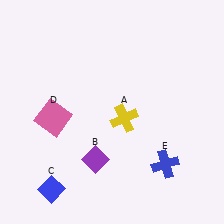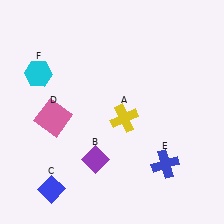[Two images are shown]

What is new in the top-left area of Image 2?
A cyan hexagon (F) was added in the top-left area of Image 2.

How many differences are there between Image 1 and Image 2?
There is 1 difference between the two images.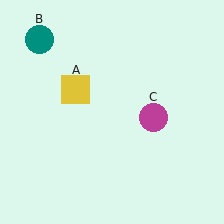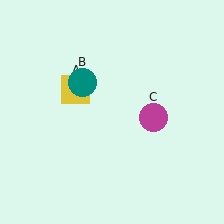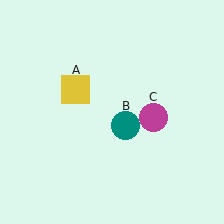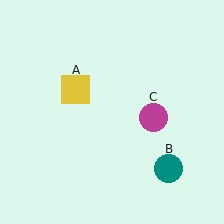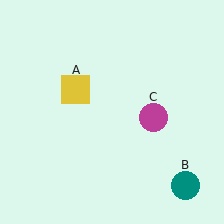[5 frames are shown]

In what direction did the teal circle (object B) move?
The teal circle (object B) moved down and to the right.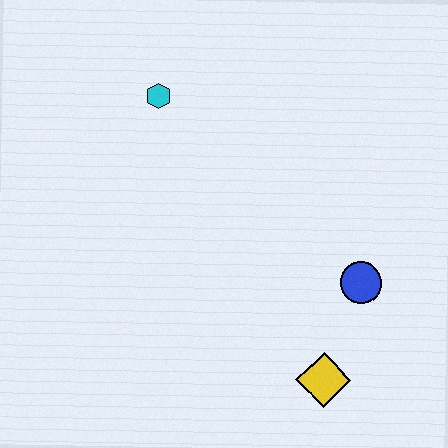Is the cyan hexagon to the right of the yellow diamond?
No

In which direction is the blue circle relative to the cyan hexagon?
The blue circle is to the right of the cyan hexagon.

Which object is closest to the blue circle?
The yellow diamond is closest to the blue circle.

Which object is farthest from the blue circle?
The cyan hexagon is farthest from the blue circle.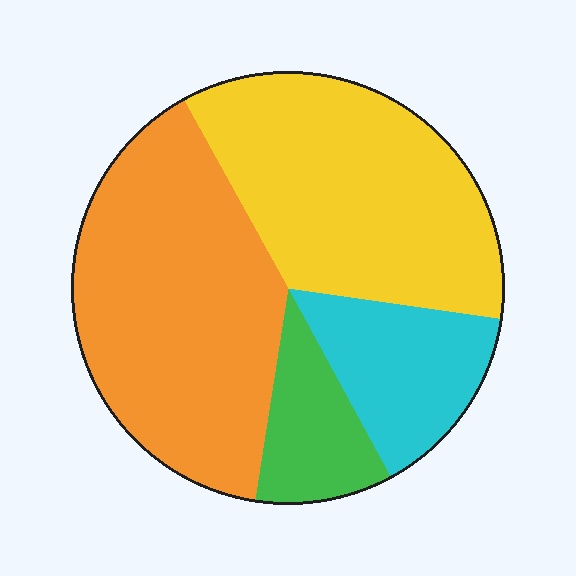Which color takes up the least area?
Green, at roughly 10%.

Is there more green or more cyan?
Cyan.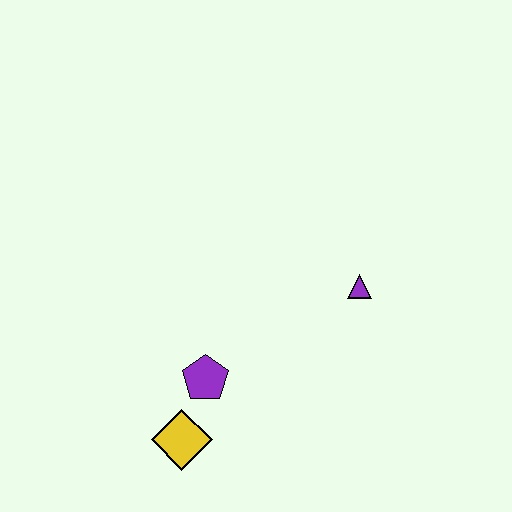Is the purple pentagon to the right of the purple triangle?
No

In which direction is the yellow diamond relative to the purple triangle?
The yellow diamond is to the left of the purple triangle.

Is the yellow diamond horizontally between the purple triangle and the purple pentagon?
No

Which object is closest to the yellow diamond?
The purple pentagon is closest to the yellow diamond.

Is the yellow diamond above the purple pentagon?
No